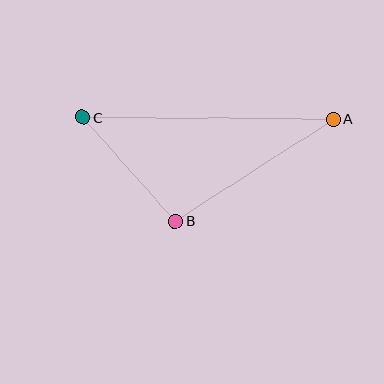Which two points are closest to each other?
Points B and C are closest to each other.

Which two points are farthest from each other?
Points A and C are farthest from each other.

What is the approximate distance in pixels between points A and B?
The distance between A and B is approximately 188 pixels.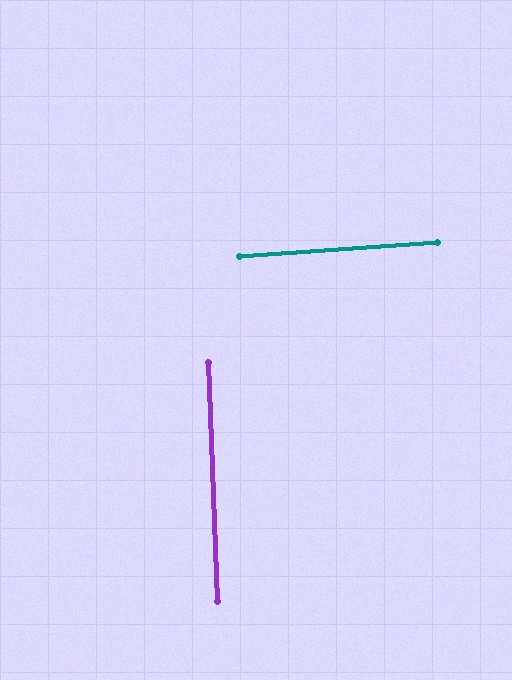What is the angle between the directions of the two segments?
Approximately 88 degrees.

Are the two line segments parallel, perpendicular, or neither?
Perpendicular — they meet at approximately 88°.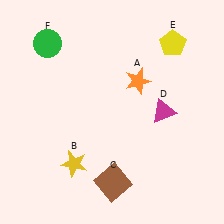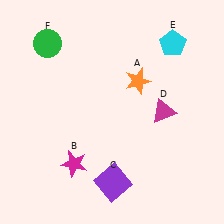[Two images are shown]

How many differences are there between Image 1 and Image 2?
There are 3 differences between the two images.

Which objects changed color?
B changed from yellow to magenta. C changed from brown to purple. E changed from yellow to cyan.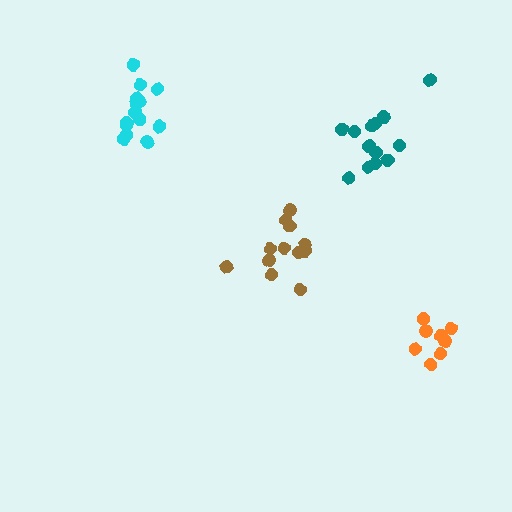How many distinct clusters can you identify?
There are 4 distinct clusters.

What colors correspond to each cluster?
The clusters are colored: teal, cyan, orange, brown.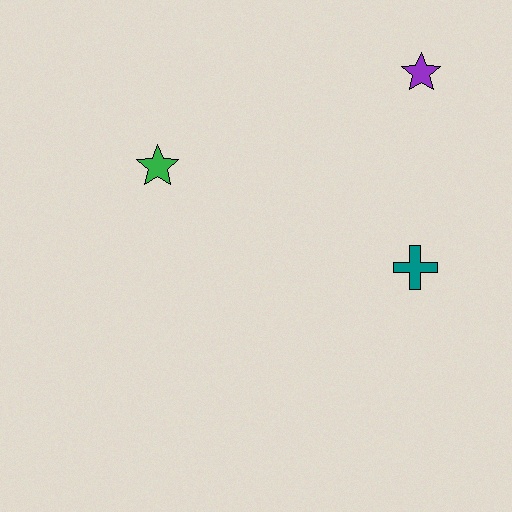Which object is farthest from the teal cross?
The green star is farthest from the teal cross.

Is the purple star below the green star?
No